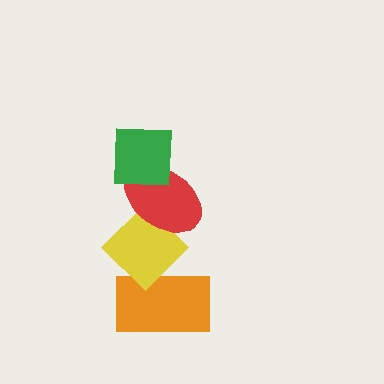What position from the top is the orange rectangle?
The orange rectangle is 4th from the top.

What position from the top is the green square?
The green square is 1st from the top.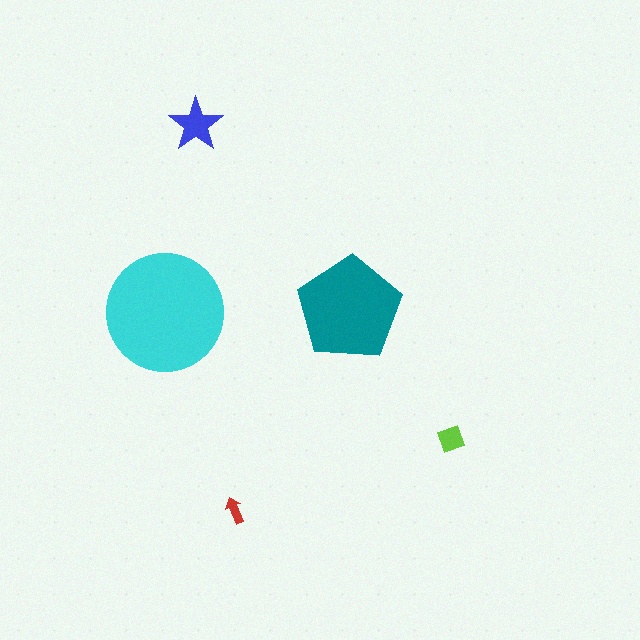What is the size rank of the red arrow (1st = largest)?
5th.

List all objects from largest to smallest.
The cyan circle, the teal pentagon, the blue star, the lime diamond, the red arrow.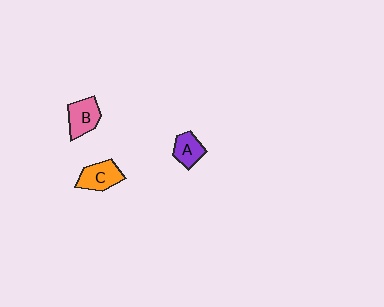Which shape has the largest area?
Shape C (orange).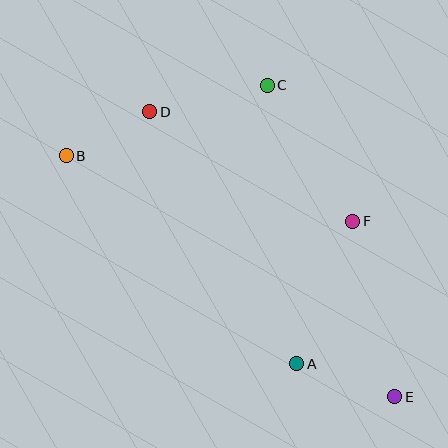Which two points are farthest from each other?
Points B and E are farthest from each other.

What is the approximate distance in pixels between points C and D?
The distance between C and D is approximately 121 pixels.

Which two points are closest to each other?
Points B and D are closest to each other.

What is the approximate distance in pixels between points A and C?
The distance between A and C is approximately 280 pixels.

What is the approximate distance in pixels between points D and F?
The distance between D and F is approximately 231 pixels.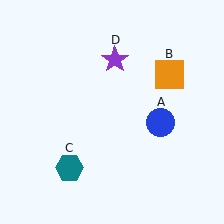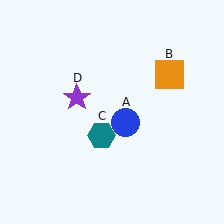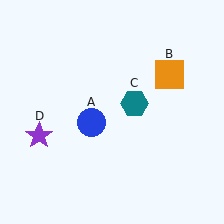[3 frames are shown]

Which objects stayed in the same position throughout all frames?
Orange square (object B) remained stationary.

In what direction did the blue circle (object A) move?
The blue circle (object A) moved left.